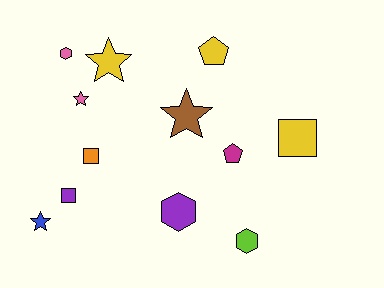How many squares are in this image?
There are 3 squares.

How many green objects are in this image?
There are no green objects.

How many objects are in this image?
There are 12 objects.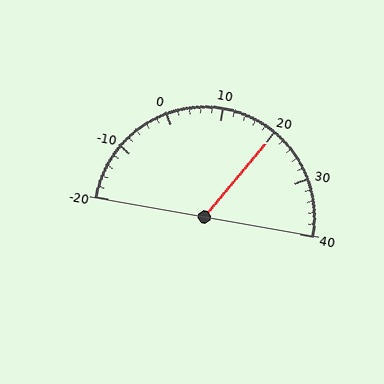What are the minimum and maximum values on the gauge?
The gauge ranges from -20 to 40.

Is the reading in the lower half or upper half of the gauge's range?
The reading is in the upper half of the range (-20 to 40).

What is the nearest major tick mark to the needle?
The nearest major tick mark is 20.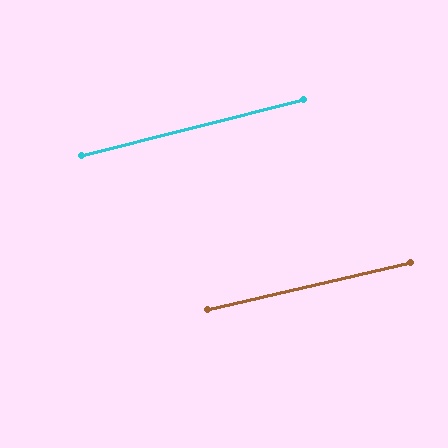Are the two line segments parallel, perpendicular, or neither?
Parallel — their directions differ by only 1.1°.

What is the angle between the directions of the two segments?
Approximately 1 degree.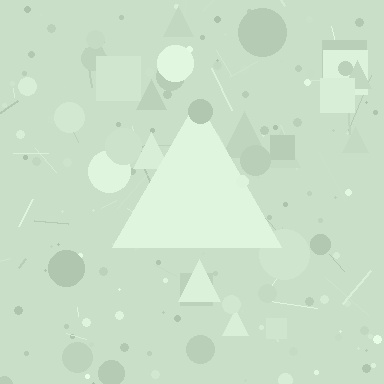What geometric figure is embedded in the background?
A triangle is embedded in the background.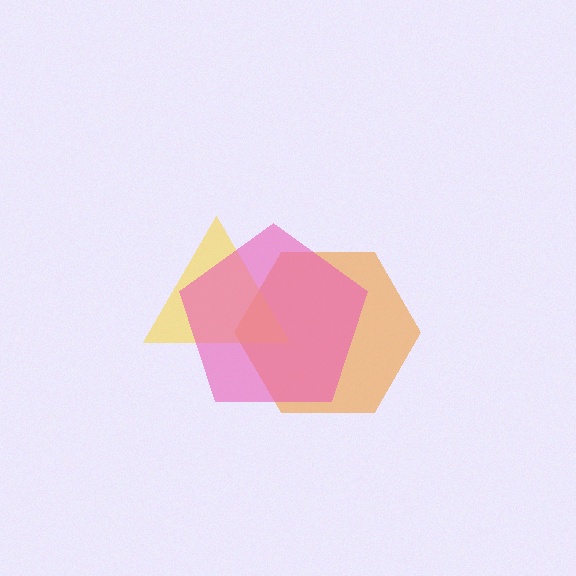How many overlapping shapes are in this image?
There are 3 overlapping shapes in the image.